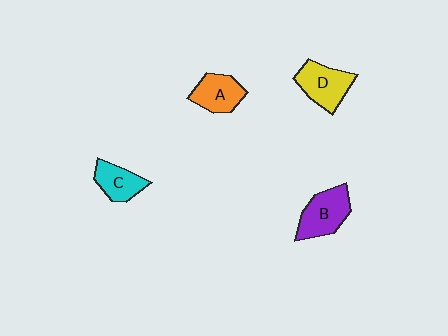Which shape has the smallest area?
Shape C (cyan).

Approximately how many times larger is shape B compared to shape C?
Approximately 1.4 times.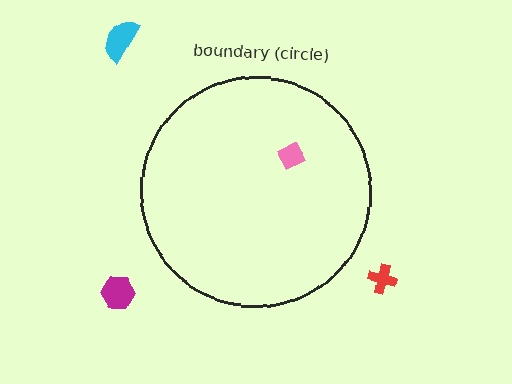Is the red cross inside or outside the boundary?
Outside.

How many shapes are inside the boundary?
1 inside, 3 outside.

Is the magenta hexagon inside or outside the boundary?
Outside.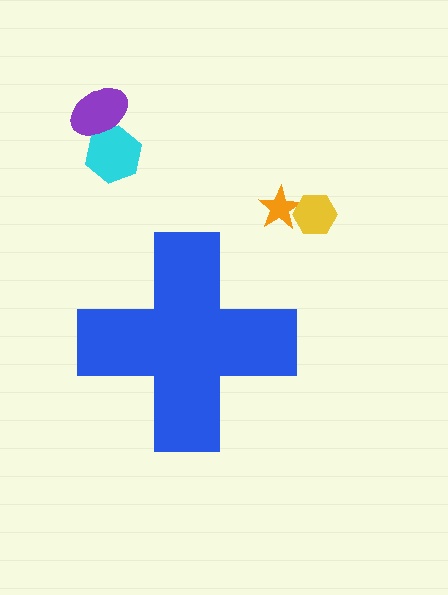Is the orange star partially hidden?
No, the orange star is fully visible.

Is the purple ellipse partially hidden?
No, the purple ellipse is fully visible.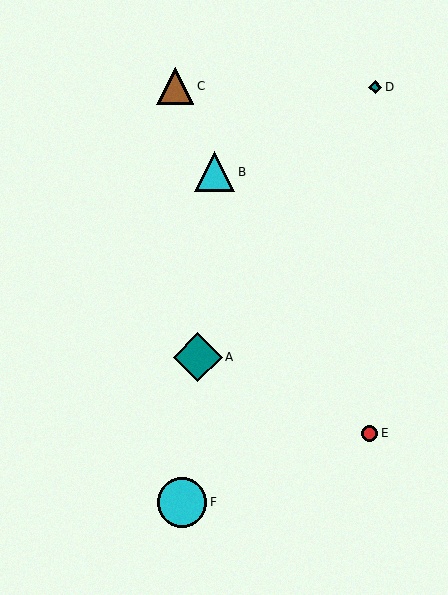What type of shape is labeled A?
Shape A is a teal diamond.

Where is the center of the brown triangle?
The center of the brown triangle is at (175, 86).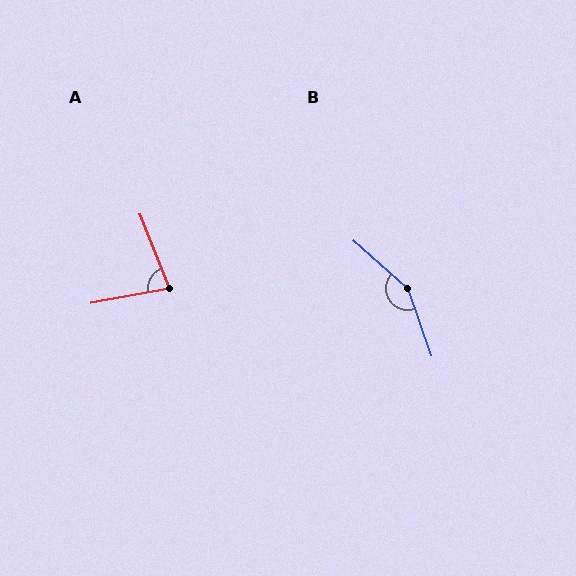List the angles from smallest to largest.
A (79°), B (151°).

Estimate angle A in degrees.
Approximately 79 degrees.